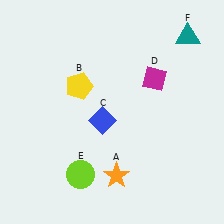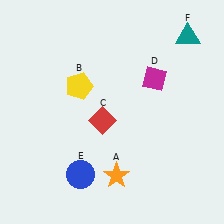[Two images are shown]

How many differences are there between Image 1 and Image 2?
There are 2 differences between the two images.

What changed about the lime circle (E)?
In Image 1, E is lime. In Image 2, it changed to blue.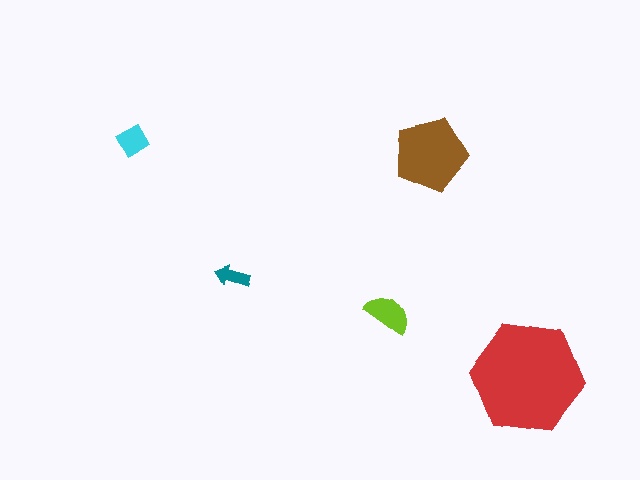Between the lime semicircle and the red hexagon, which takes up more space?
The red hexagon.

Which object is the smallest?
The teal arrow.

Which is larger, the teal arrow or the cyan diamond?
The cyan diamond.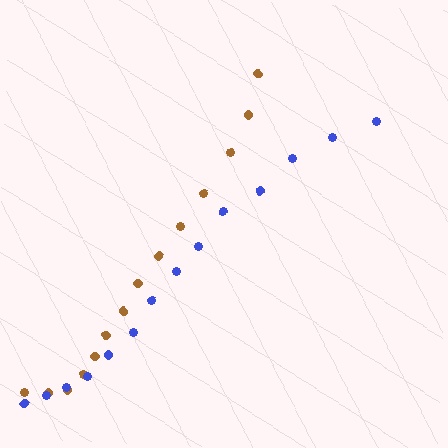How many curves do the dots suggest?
There are 2 distinct paths.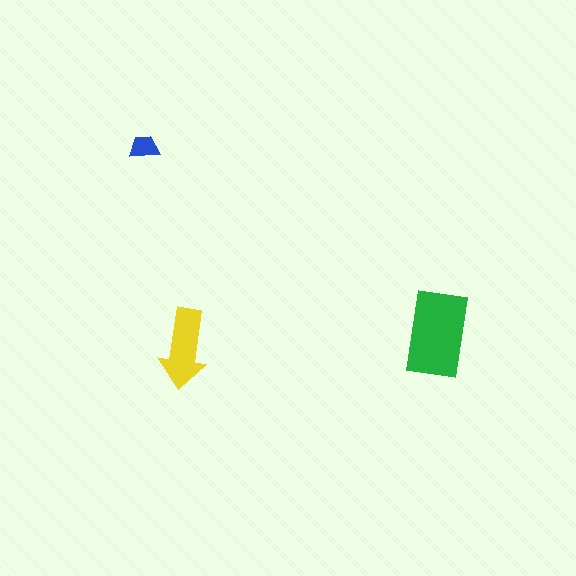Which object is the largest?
The green rectangle.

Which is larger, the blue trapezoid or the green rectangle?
The green rectangle.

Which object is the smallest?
The blue trapezoid.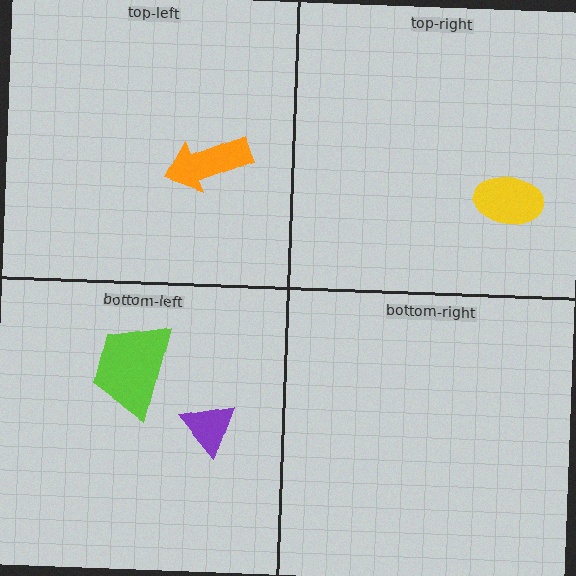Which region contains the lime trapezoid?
The bottom-left region.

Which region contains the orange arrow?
The top-left region.